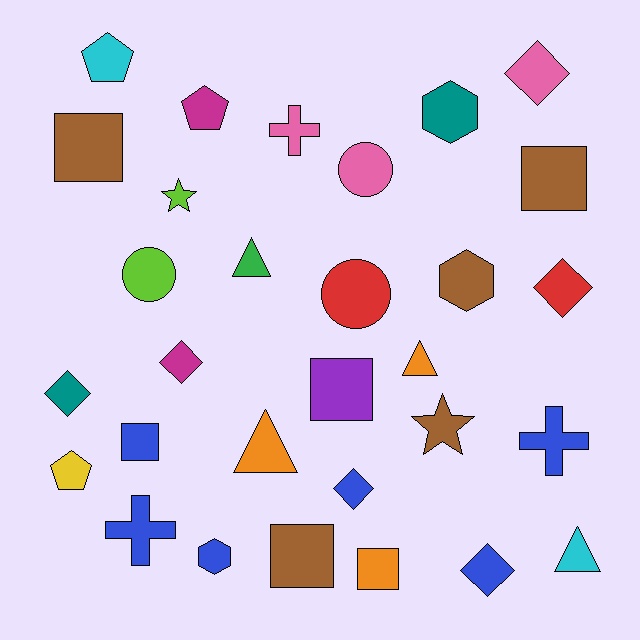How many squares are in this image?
There are 6 squares.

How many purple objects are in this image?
There is 1 purple object.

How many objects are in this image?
There are 30 objects.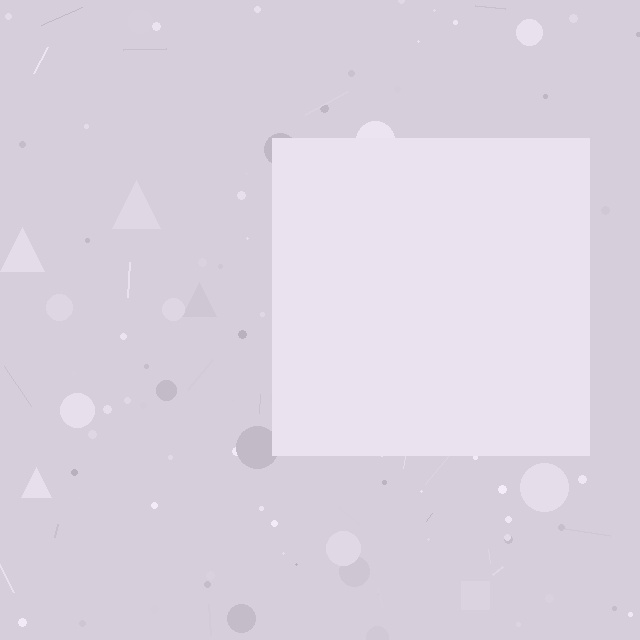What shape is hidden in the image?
A square is hidden in the image.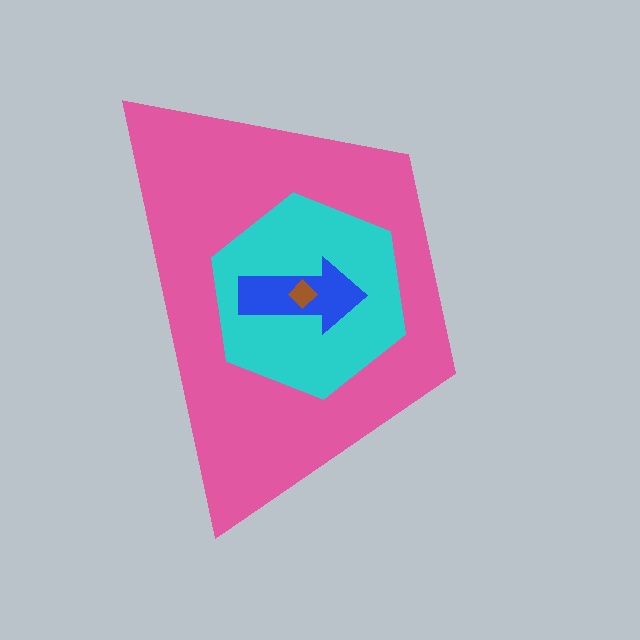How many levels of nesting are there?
4.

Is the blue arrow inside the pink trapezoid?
Yes.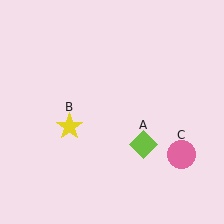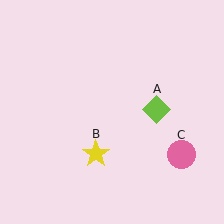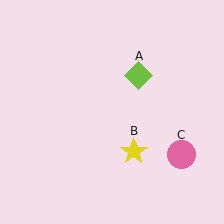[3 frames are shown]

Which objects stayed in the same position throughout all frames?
Pink circle (object C) remained stationary.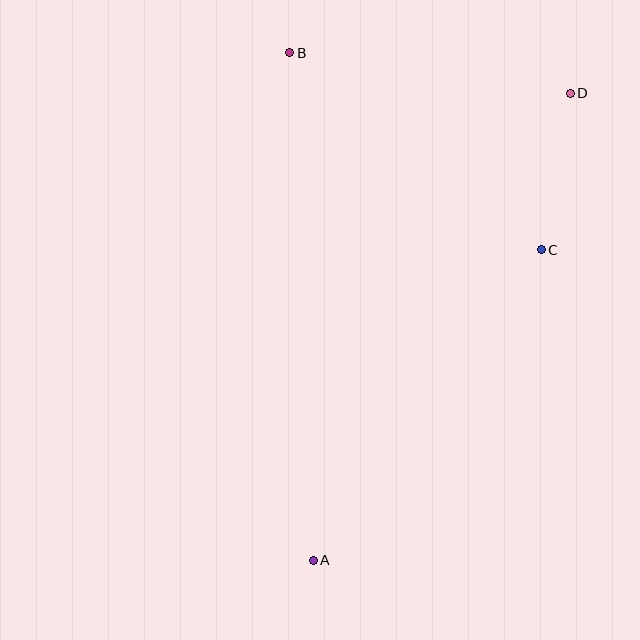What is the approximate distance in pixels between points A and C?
The distance between A and C is approximately 385 pixels.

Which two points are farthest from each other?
Points A and D are farthest from each other.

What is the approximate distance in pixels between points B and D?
The distance between B and D is approximately 283 pixels.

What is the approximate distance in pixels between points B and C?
The distance between B and C is approximately 320 pixels.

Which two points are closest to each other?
Points C and D are closest to each other.